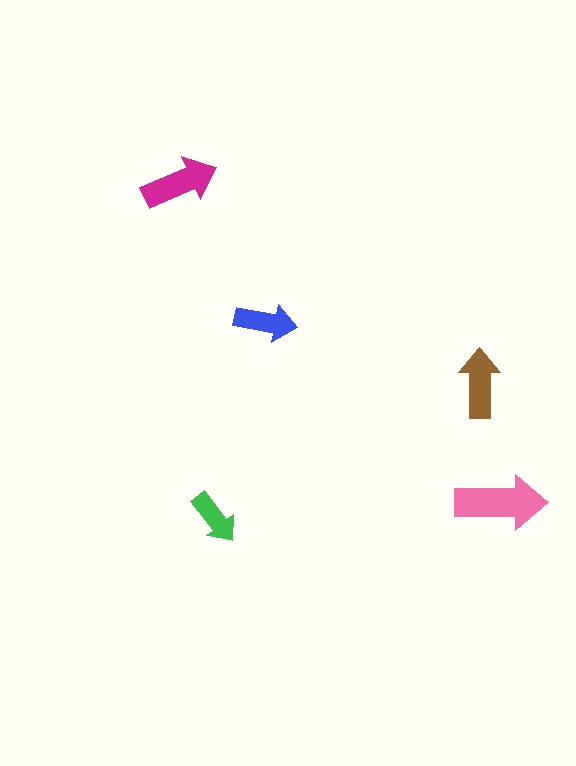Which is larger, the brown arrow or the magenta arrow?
The magenta one.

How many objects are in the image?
There are 5 objects in the image.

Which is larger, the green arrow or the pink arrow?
The pink one.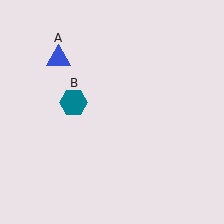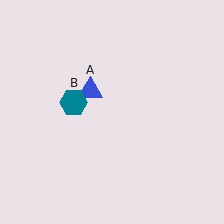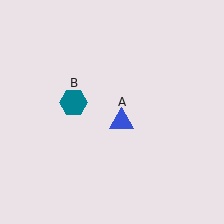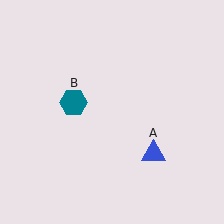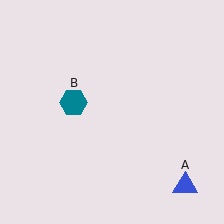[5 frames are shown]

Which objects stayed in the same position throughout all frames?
Teal hexagon (object B) remained stationary.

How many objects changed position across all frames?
1 object changed position: blue triangle (object A).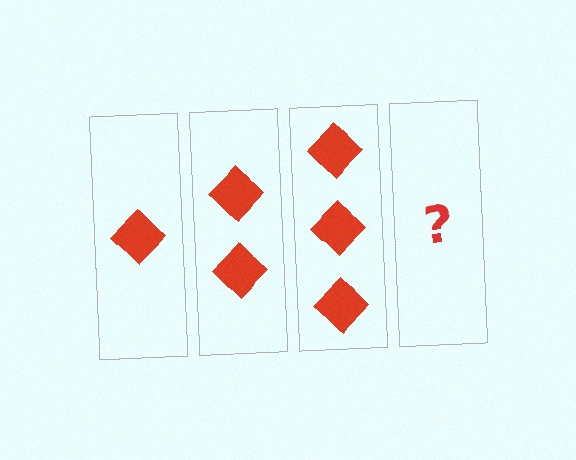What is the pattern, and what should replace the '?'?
The pattern is that each step adds one more diamond. The '?' should be 4 diamonds.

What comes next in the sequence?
The next element should be 4 diamonds.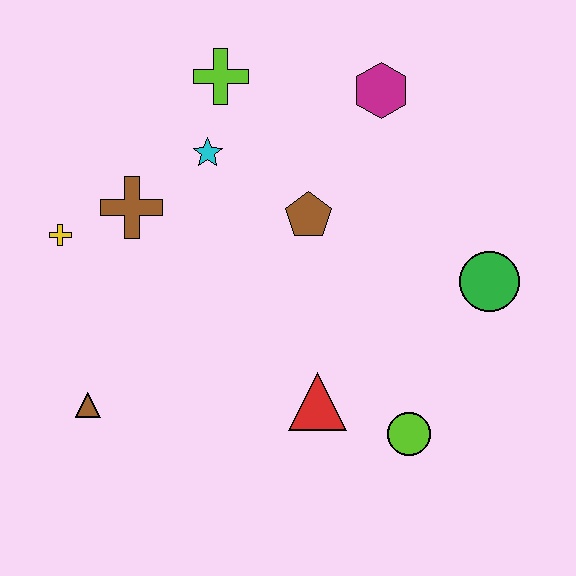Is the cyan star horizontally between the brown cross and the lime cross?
Yes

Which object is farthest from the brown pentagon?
The brown triangle is farthest from the brown pentagon.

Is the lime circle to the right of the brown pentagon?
Yes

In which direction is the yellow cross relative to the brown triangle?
The yellow cross is above the brown triangle.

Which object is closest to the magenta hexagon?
The brown pentagon is closest to the magenta hexagon.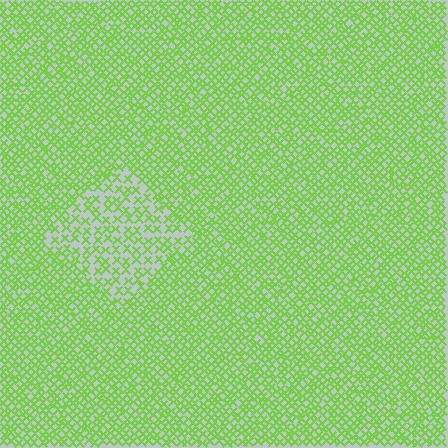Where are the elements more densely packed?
The elements are more densely packed outside the diamond boundary.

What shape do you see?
I see a diamond.